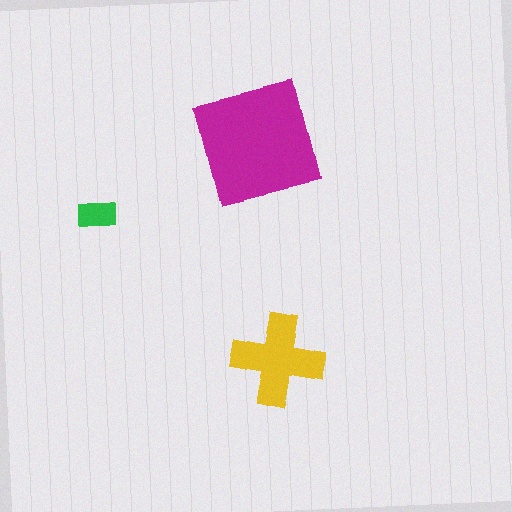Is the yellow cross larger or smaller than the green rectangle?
Larger.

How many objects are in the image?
There are 3 objects in the image.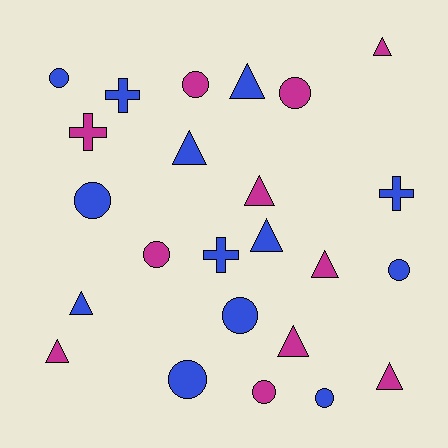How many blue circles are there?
There are 6 blue circles.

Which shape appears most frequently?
Circle, with 10 objects.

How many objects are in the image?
There are 24 objects.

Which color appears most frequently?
Blue, with 13 objects.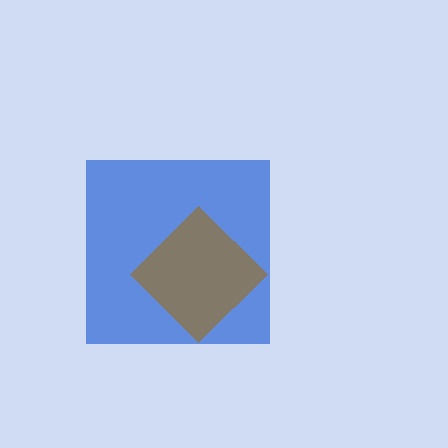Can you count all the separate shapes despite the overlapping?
Yes, there are 2 separate shapes.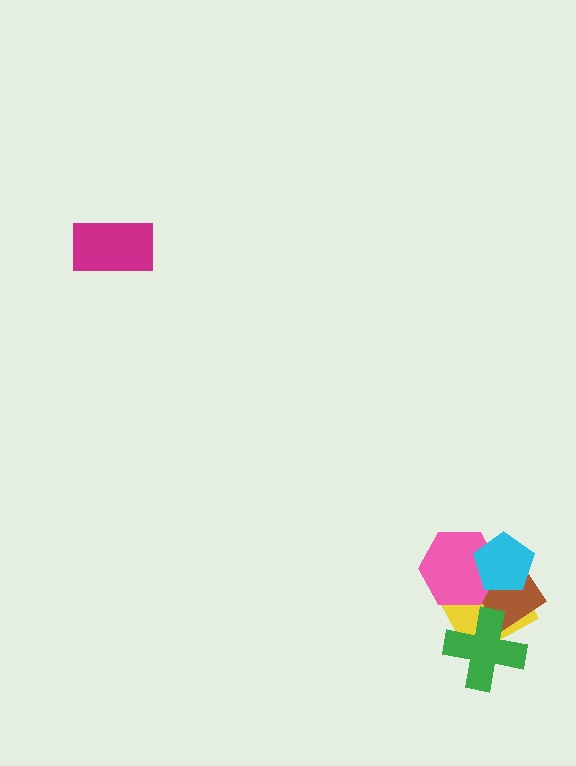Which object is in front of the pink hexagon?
The cyan pentagon is in front of the pink hexagon.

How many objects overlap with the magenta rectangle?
0 objects overlap with the magenta rectangle.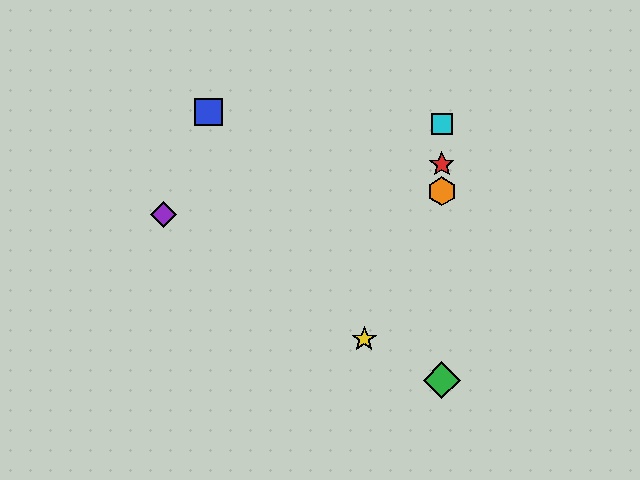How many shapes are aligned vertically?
4 shapes (the red star, the green diamond, the orange hexagon, the cyan square) are aligned vertically.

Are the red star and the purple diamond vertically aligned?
No, the red star is at x≈442 and the purple diamond is at x≈163.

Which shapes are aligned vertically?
The red star, the green diamond, the orange hexagon, the cyan square are aligned vertically.